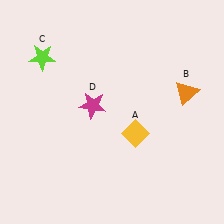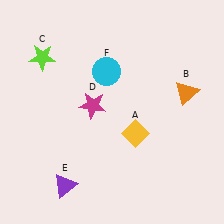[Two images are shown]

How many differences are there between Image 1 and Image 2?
There are 2 differences between the two images.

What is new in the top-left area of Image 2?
A cyan circle (F) was added in the top-left area of Image 2.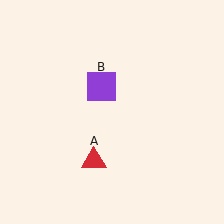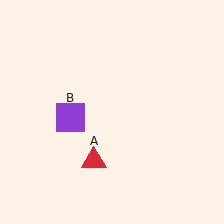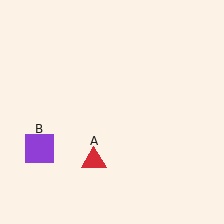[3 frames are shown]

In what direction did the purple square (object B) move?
The purple square (object B) moved down and to the left.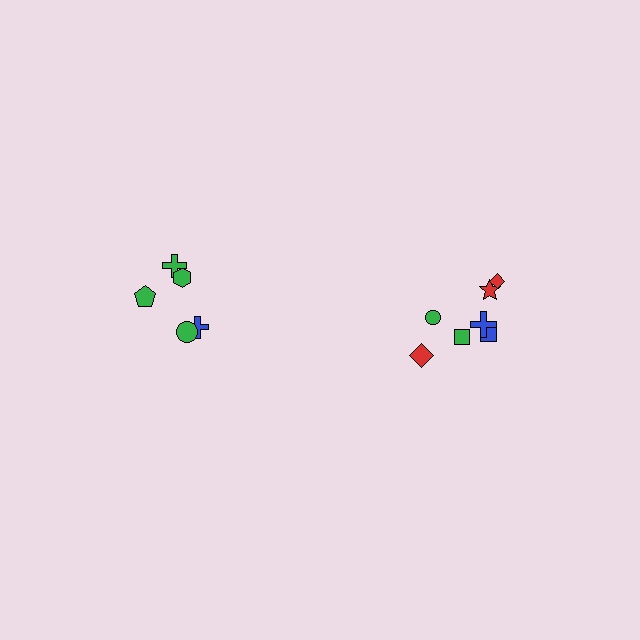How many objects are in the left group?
There are 5 objects.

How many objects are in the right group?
There are 7 objects.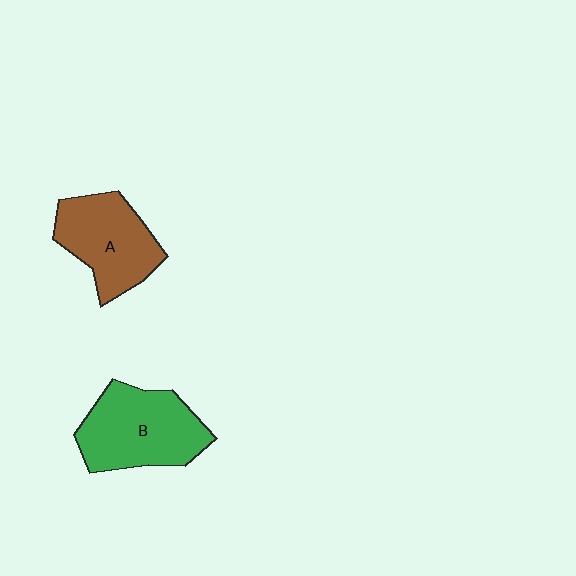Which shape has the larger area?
Shape B (green).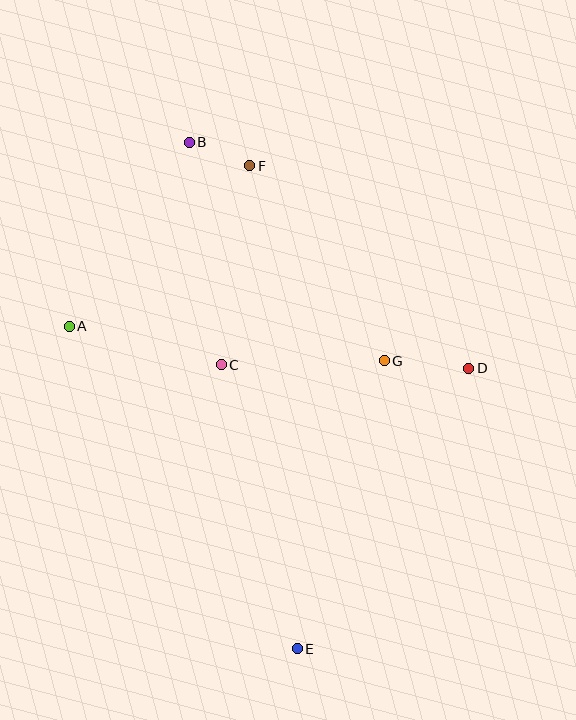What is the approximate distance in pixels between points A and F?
The distance between A and F is approximately 241 pixels.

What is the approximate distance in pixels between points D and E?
The distance between D and E is approximately 329 pixels.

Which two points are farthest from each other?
Points B and E are farthest from each other.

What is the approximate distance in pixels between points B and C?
The distance between B and C is approximately 224 pixels.